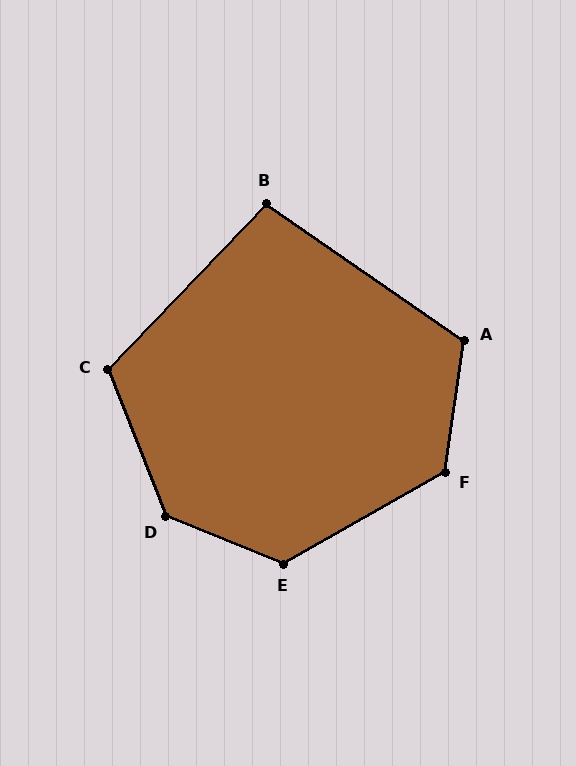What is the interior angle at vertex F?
Approximately 127 degrees (obtuse).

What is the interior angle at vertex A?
Approximately 117 degrees (obtuse).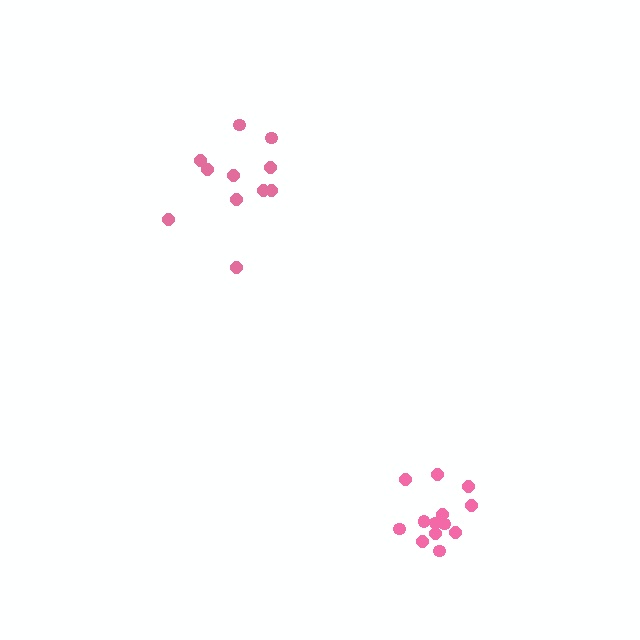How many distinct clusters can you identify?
There are 2 distinct clusters.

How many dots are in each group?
Group 1: 11 dots, Group 2: 13 dots (24 total).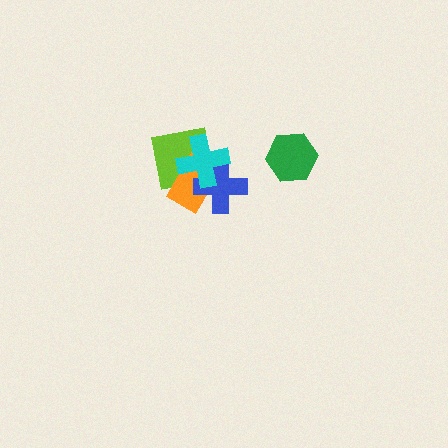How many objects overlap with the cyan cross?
3 objects overlap with the cyan cross.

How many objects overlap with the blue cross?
3 objects overlap with the blue cross.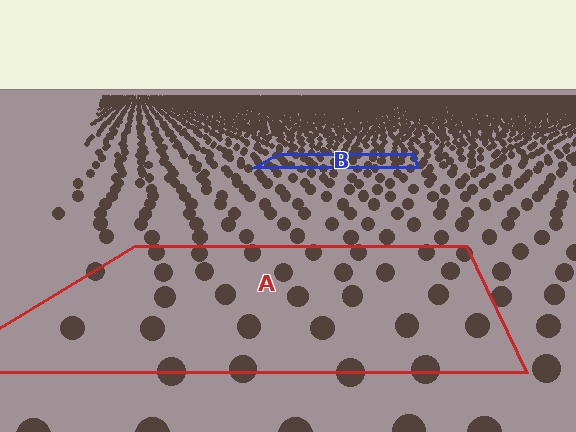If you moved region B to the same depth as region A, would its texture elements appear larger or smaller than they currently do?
They would appear larger. At a closer depth, the same texture elements are projected at a bigger on-screen size.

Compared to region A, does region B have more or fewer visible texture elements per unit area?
Region B has more texture elements per unit area — they are packed more densely because it is farther away.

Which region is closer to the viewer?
Region A is closer. The texture elements there are larger and more spread out.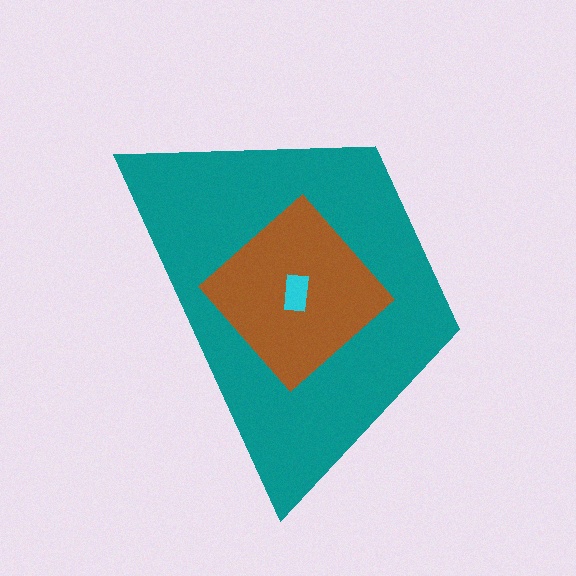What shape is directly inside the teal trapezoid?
The brown diamond.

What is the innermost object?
The cyan rectangle.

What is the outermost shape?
The teal trapezoid.